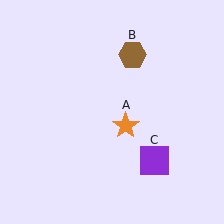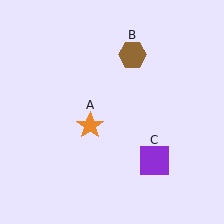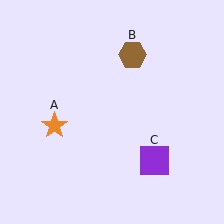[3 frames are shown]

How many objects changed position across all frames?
1 object changed position: orange star (object A).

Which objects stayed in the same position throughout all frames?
Brown hexagon (object B) and purple square (object C) remained stationary.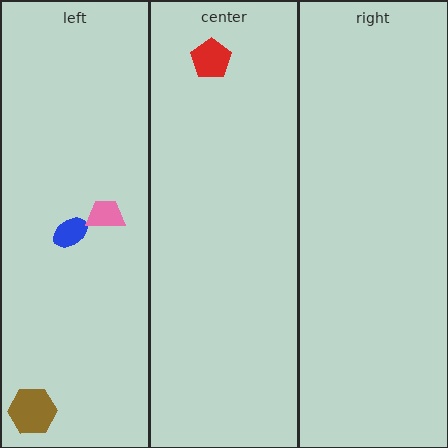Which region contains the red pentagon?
The center region.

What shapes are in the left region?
The blue ellipse, the brown hexagon, the pink trapezoid.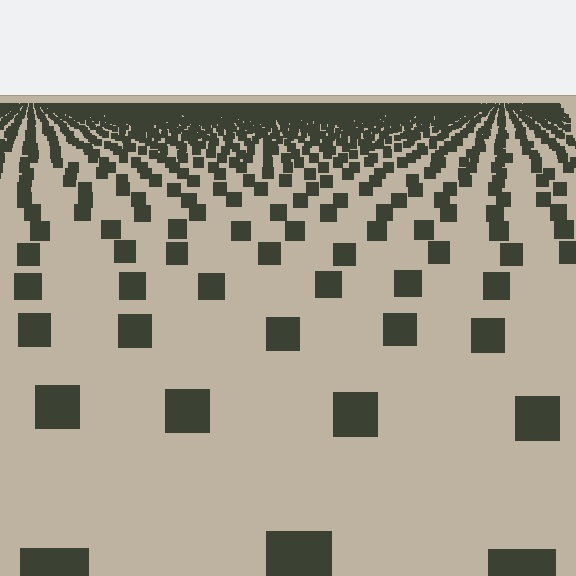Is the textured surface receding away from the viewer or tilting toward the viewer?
The surface is receding away from the viewer. Texture elements get smaller and denser toward the top.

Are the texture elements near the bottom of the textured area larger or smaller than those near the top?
Larger. Near the bottom, elements are closer to the viewer and appear at a bigger on-screen size.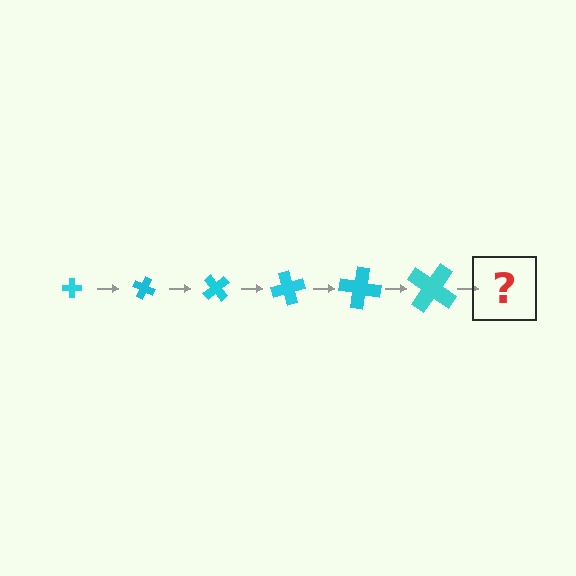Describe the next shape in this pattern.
It should be a cross, larger than the previous one and rotated 150 degrees from the start.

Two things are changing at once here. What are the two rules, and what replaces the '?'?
The two rules are that the cross grows larger each step and it rotates 25 degrees each step. The '?' should be a cross, larger than the previous one and rotated 150 degrees from the start.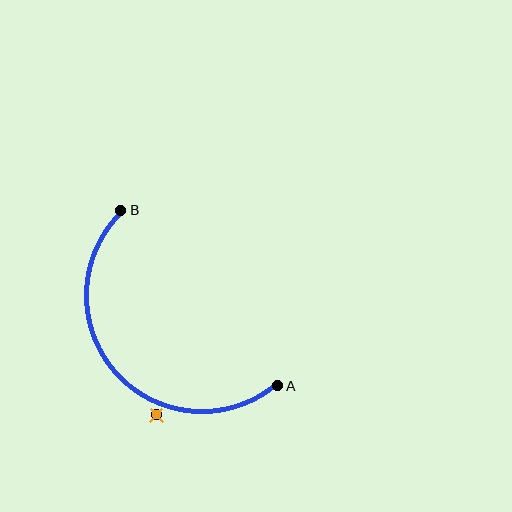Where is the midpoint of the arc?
The arc midpoint is the point on the curve farthest from the straight line joining A and B. It sits below and to the left of that line.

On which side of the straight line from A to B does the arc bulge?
The arc bulges below and to the left of the straight line connecting A and B.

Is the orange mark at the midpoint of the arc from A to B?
No — the orange mark does not lie on the arc at all. It sits slightly outside the curve.